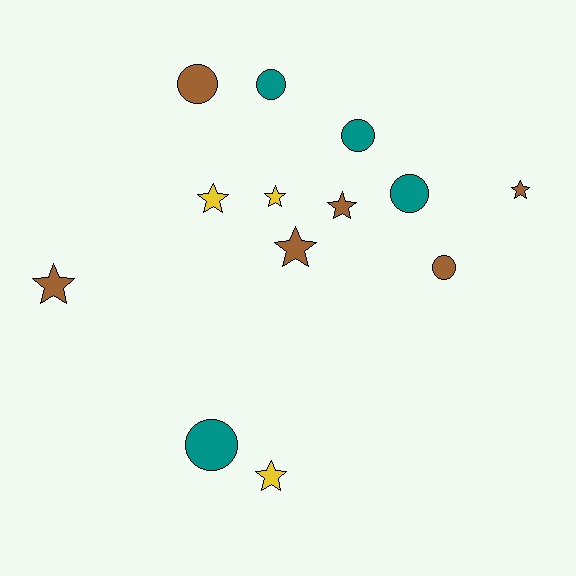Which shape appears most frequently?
Star, with 7 objects.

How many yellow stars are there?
There are 3 yellow stars.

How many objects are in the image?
There are 13 objects.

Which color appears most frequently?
Brown, with 6 objects.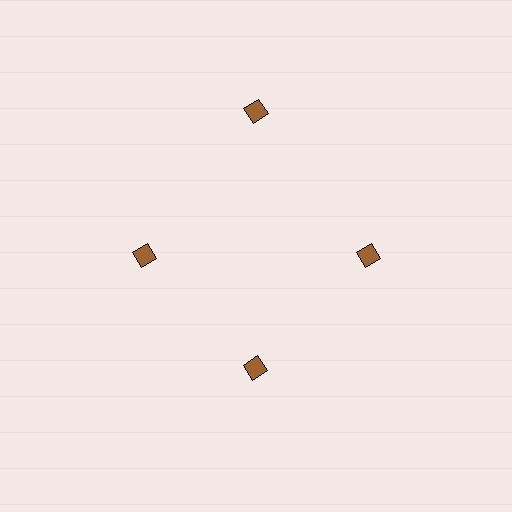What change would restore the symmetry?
The symmetry would be restored by moving it inward, back onto the ring so that all 4 diamonds sit at equal angles and equal distance from the center.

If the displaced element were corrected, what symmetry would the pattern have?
It would have 4-fold rotational symmetry — the pattern would map onto itself every 90 degrees.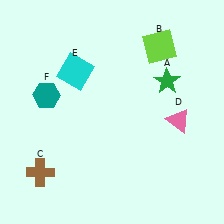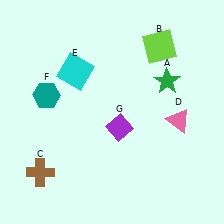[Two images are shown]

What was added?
A purple diamond (G) was added in Image 2.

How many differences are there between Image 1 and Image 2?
There is 1 difference between the two images.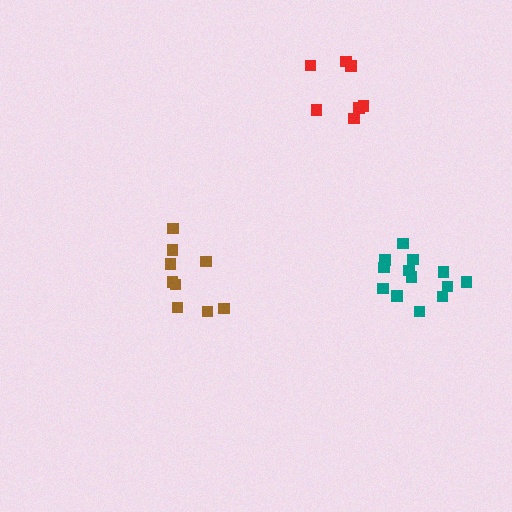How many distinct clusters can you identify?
There are 3 distinct clusters.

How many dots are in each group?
Group 1: 9 dots, Group 2: 13 dots, Group 3: 7 dots (29 total).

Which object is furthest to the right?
The teal cluster is rightmost.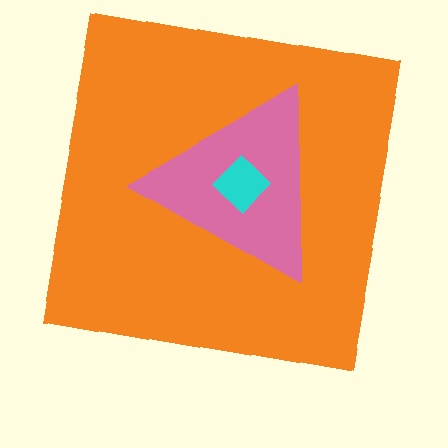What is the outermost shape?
The orange square.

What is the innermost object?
The cyan diamond.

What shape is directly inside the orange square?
The pink triangle.